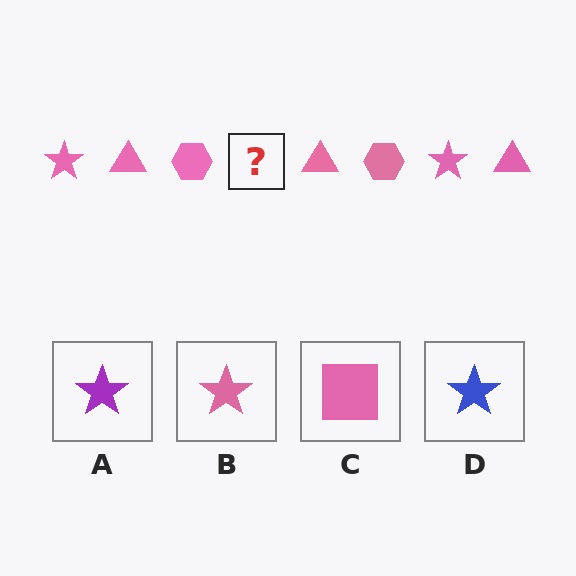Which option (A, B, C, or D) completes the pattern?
B.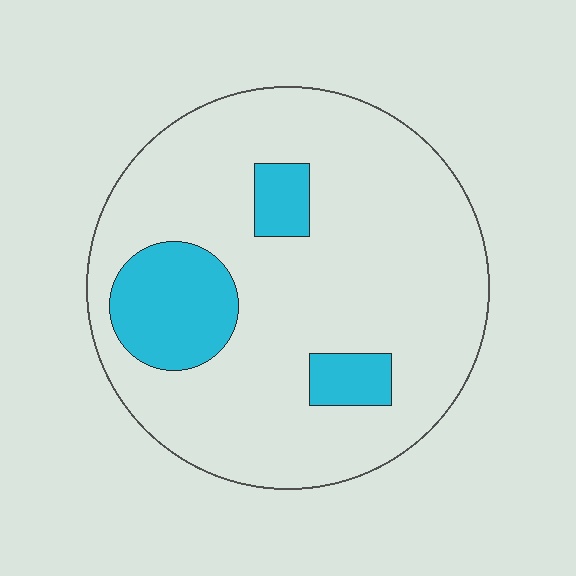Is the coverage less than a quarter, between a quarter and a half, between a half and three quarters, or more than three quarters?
Less than a quarter.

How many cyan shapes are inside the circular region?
3.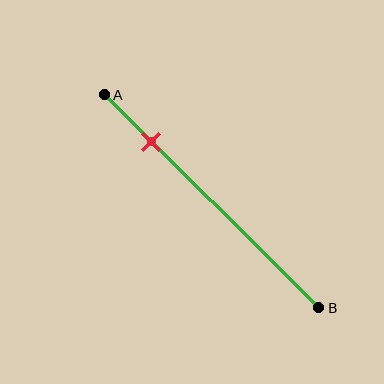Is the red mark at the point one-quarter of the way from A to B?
No, the mark is at about 20% from A, not at the 25% one-quarter point.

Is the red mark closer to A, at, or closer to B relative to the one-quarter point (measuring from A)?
The red mark is closer to point A than the one-quarter point of segment AB.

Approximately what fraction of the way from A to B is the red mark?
The red mark is approximately 20% of the way from A to B.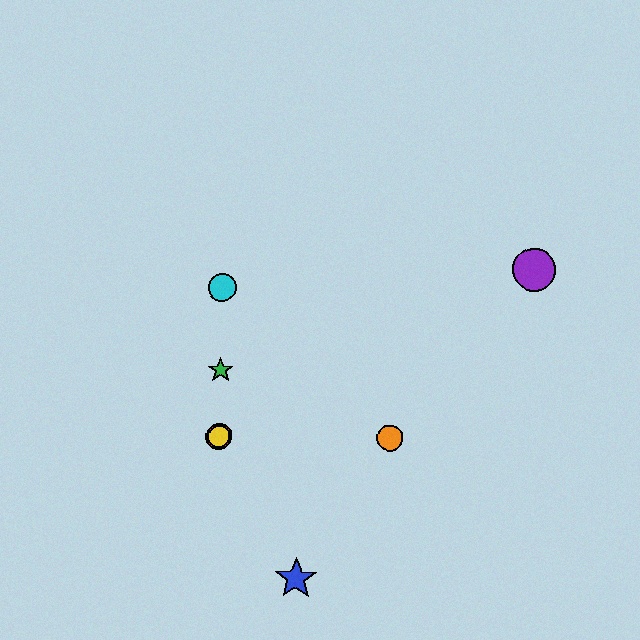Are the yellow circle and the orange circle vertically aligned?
No, the yellow circle is at x≈219 and the orange circle is at x≈390.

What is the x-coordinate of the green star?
The green star is at x≈220.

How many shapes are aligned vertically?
4 shapes (the red circle, the green star, the yellow circle, the cyan circle) are aligned vertically.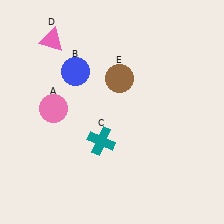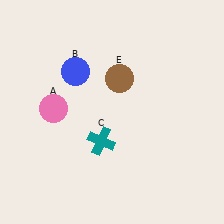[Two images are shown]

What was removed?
The pink triangle (D) was removed in Image 2.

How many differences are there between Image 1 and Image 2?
There is 1 difference between the two images.